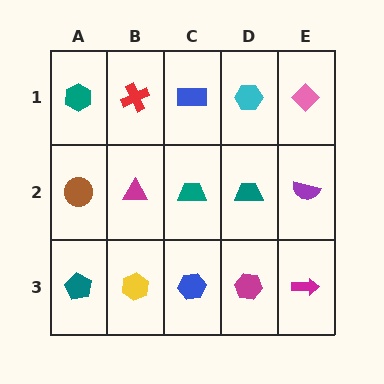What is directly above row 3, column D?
A teal trapezoid.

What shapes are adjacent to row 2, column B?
A red cross (row 1, column B), a yellow hexagon (row 3, column B), a brown circle (row 2, column A), a teal trapezoid (row 2, column C).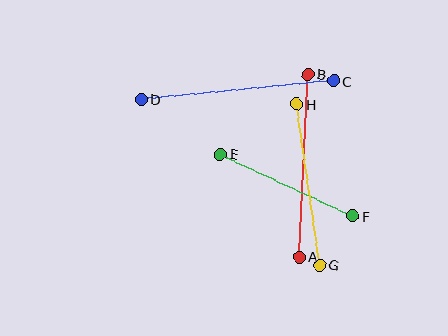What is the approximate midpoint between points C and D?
The midpoint is at approximately (238, 90) pixels.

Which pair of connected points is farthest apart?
Points C and D are farthest apart.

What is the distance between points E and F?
The distance is approximately 146 pixels.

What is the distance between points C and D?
The distance is approximately 193 pixels.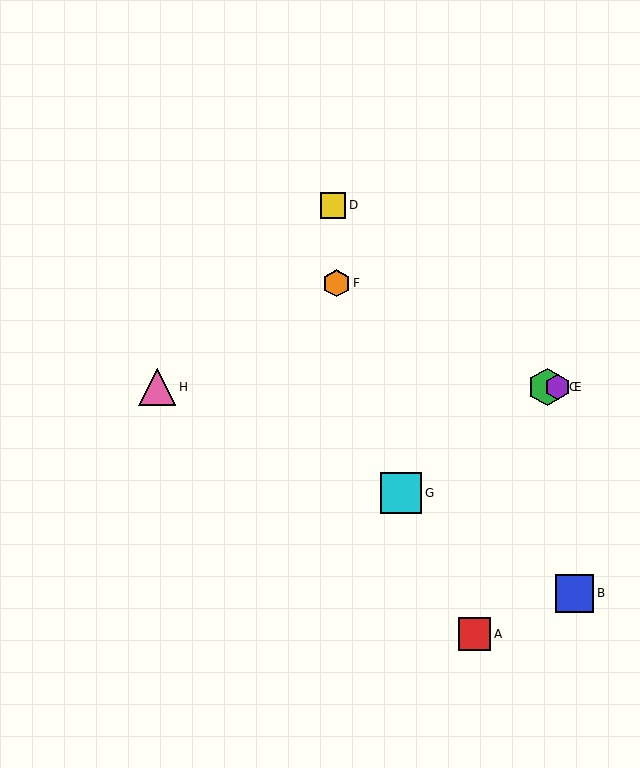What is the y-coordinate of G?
Object G is at y≈493.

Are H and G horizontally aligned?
No, H is at y≈387 and G is at y≈493.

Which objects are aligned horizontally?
Objects C, E, H are aligned horizontally.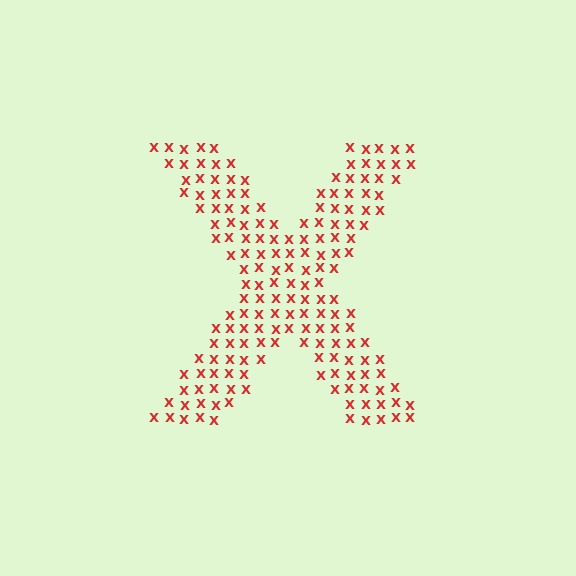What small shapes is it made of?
It is made of small letter X's.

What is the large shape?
The large shape is the letter X.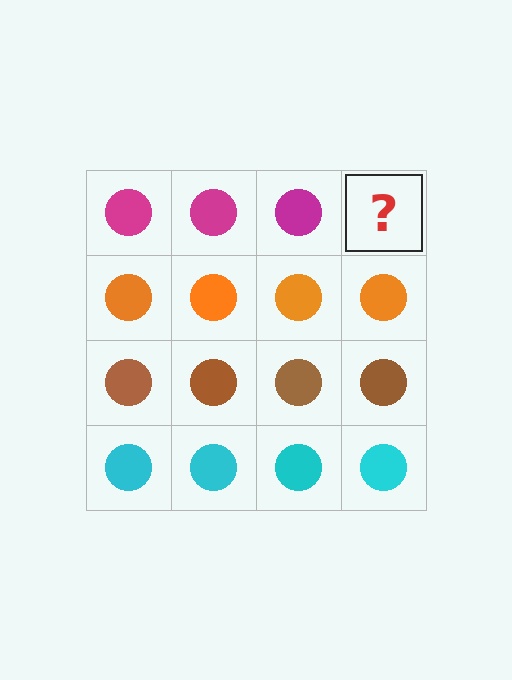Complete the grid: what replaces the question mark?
The question mark should be replaced with a magenta circle.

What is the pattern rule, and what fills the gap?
The rule is that each row has a consistent color. The gap should be filled with a magenta circle.